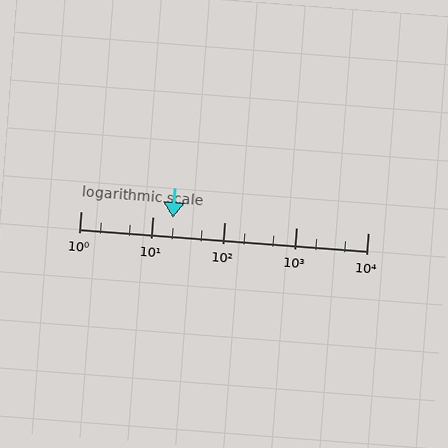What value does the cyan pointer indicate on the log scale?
The pointer indicates approximately 19.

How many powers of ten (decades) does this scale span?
The scale spans 4 decades, from 1 to 10000.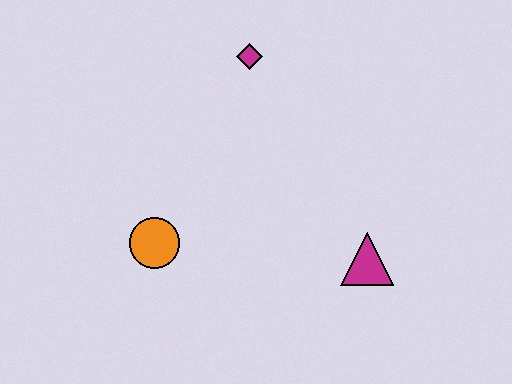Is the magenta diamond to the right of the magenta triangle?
No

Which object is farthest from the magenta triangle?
The magenta diamond is farthest from the magenta triangle.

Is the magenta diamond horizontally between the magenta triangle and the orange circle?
Yes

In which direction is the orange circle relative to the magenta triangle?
The orange circle is to the left of the magenta triangle.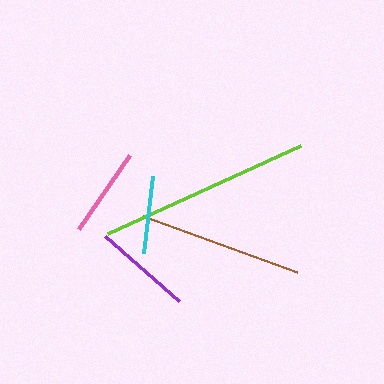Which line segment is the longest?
The lime line is the longest at approximately 212 pixels.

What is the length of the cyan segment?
The cyan segment is approximately 77 pixels long.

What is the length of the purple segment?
The purple segment is approximately 99 pixels long.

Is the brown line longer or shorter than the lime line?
The lime line is longer than the brown line.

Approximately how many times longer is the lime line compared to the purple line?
The lime line is approximately 2.1 times the length of the purple line.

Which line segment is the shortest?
The cyan line is the shortest at approximately 77 pixels.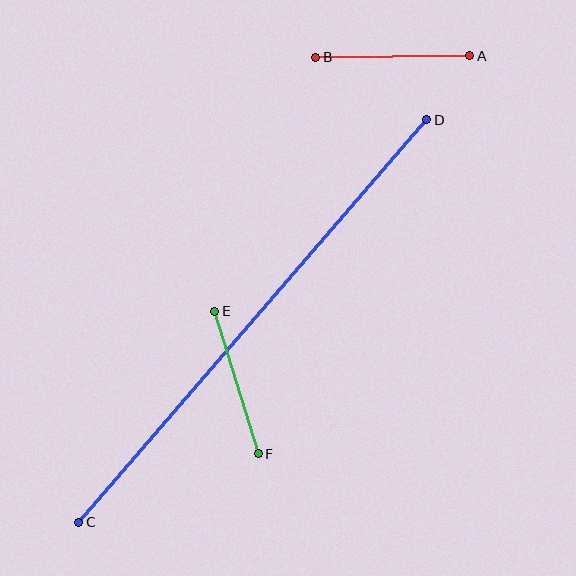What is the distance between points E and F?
The distance is approximately 149 pixels.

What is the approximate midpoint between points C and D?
The midpoint is at approximately (253, 321) pixels.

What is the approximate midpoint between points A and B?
The midpoint is at approximately (393, 56) pixels.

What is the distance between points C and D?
The distance is approximately 532 pixels.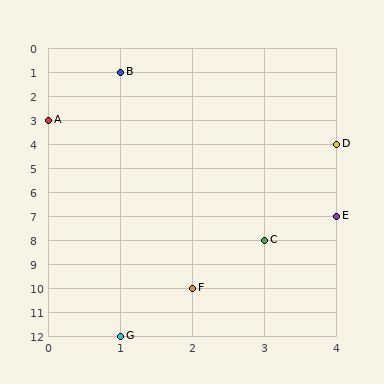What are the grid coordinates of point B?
Point B is at grid coordinates (1, 1).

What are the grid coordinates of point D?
Point D is at grid coordinates (4, 4).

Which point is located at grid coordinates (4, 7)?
Point E is at (4, 7).